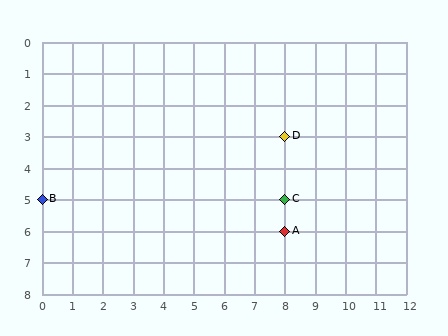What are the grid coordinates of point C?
Point C is at grid coordinates (8, 5).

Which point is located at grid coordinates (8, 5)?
Point C is at (8, 5).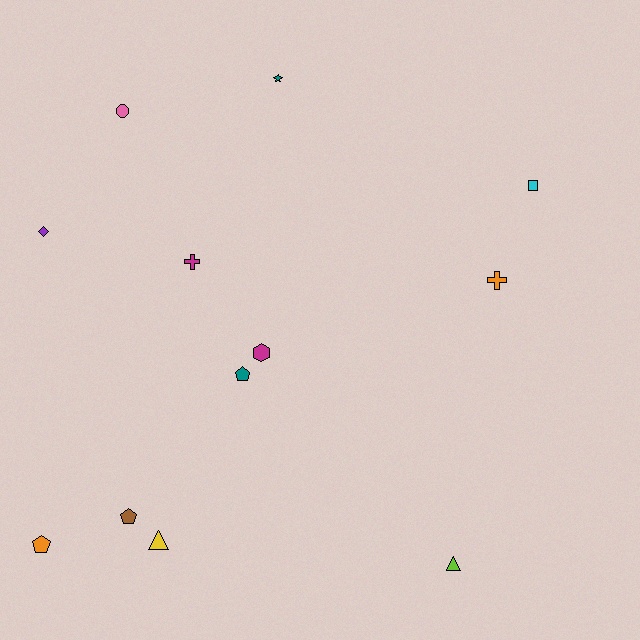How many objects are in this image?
There are 12 objects.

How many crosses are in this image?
There are 2 crosses.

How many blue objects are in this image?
There are no blue objects.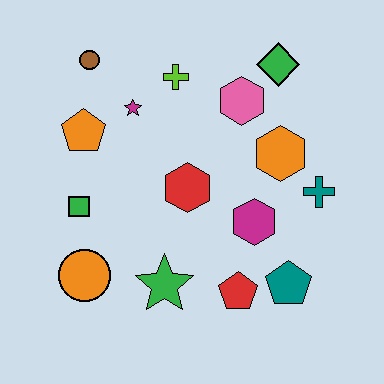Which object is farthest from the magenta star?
The teal pentagon is farthest from the magenta star.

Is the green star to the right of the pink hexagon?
No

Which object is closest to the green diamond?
The pink hexagon is closest to the green diamond.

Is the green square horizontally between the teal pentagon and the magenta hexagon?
No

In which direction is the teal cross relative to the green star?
The teal cross is to the right of the green star.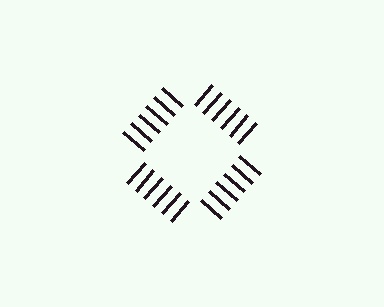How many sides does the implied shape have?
4 sides — the line-ends trace a square.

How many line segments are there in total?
24 — 6 along each of the 4 edges.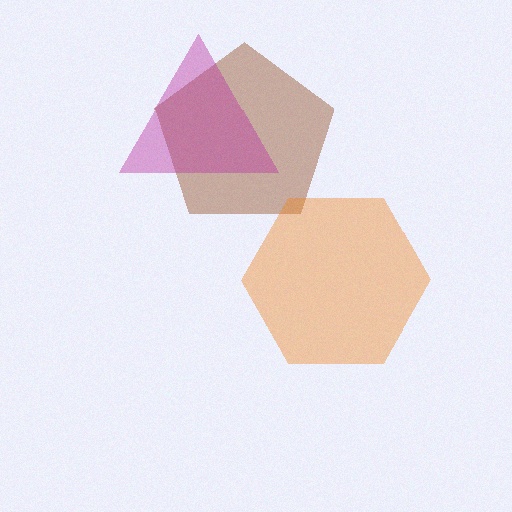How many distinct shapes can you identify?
There are 3 distinct shapes: a brown pentagon, a magenta triangle, an orange hexagon.